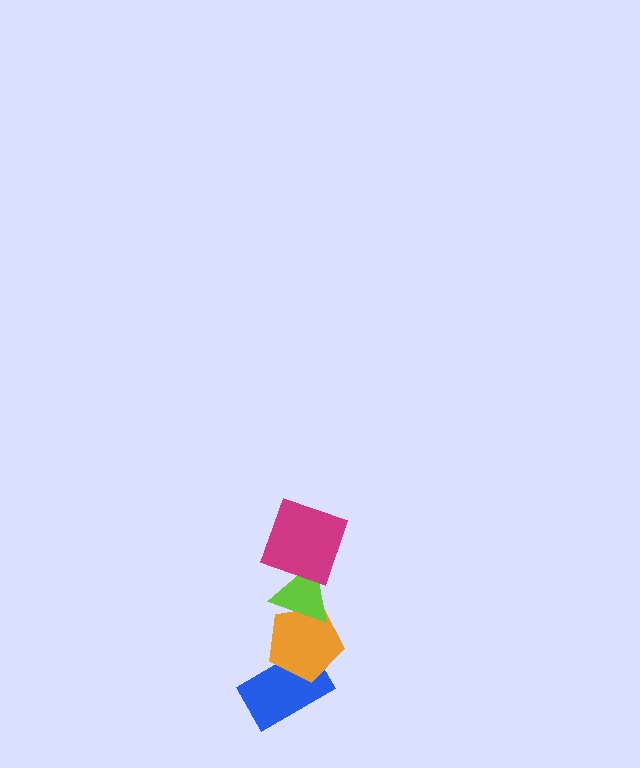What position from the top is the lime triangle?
The lime triangle is 2nd from the top.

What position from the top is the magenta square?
The magenta square is 1st from the top.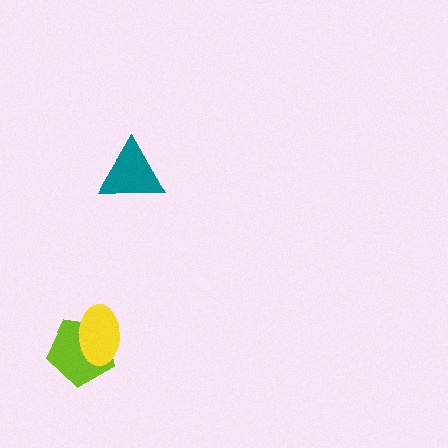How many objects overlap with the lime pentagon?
1 object overlaps with the lime pentagon.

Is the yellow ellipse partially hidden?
No, no other shape covers it.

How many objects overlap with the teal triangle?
0 objects overlap with the teal triangle.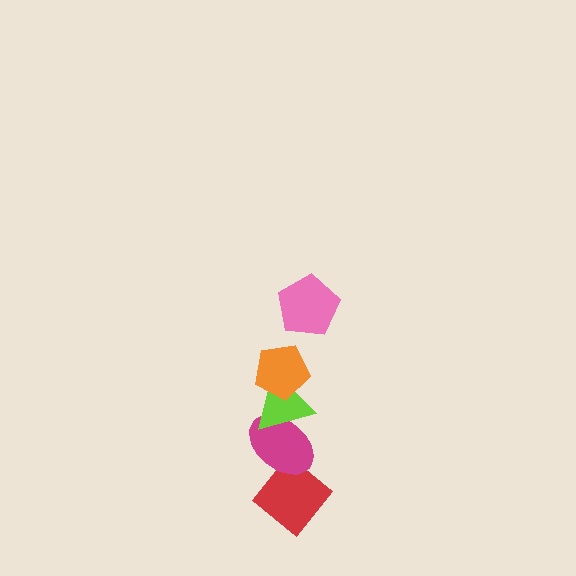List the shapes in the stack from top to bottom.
From top to bottom: the pink pentagon, the orange pentagon, the lime triangle, the magenta ellipse, the red diamond.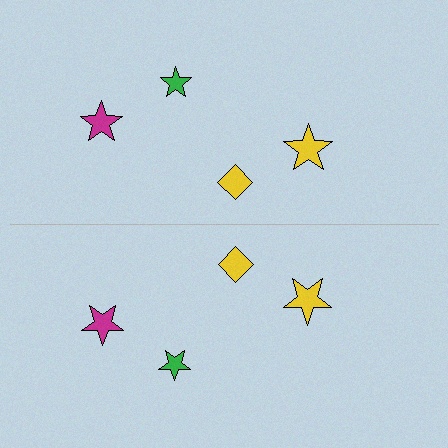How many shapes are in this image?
There are 8 shapes in this image.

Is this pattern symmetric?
Yes, this pattern has bilateral (reflection) symmetry.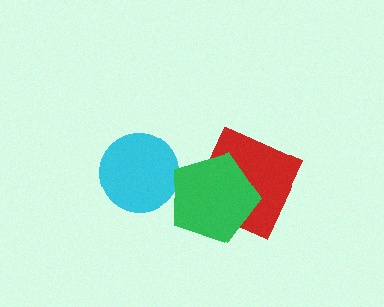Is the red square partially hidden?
Yes, it is partially covered by another shape.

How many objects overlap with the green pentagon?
2 objects overlap with the green pentagon.